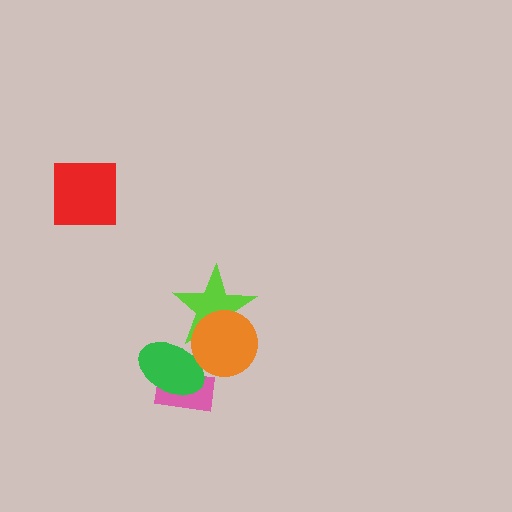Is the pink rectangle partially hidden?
Yes, it is partially covered by another shape.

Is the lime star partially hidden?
Yes, it is partially covered by another shape.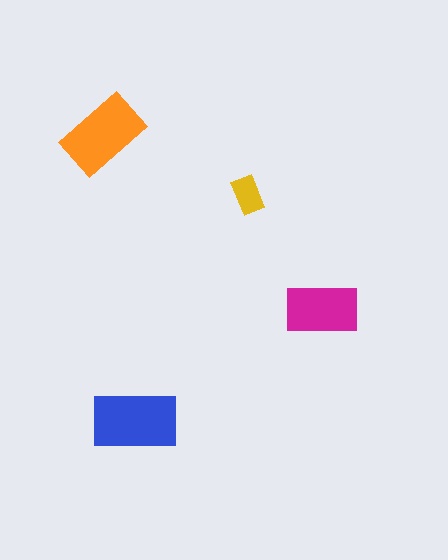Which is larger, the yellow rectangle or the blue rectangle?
The blue one.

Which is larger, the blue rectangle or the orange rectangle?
The blue one.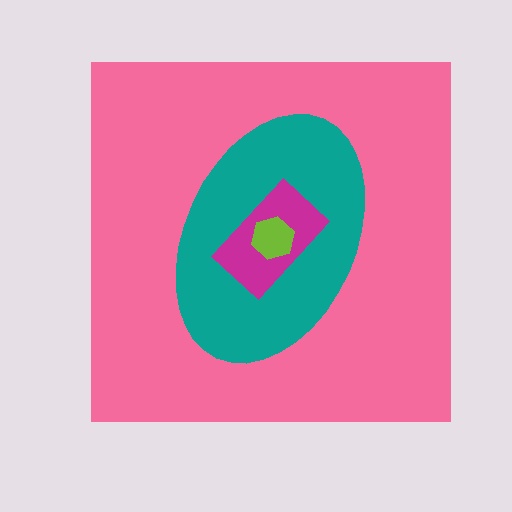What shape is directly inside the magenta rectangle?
The lime hexagon.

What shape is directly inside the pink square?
The teal ellipse.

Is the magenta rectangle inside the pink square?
Yes.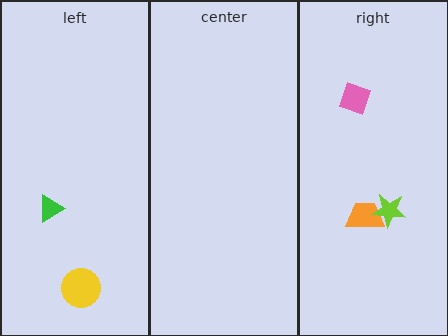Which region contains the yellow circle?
The left region.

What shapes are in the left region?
The yellow circle, the green triangle.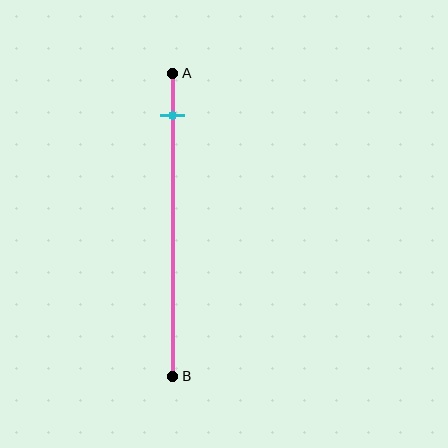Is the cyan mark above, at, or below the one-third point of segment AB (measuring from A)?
The cyan mark is above the one-third point of segment AB.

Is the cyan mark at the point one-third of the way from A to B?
No, the mark is at about 15% from A, not at the 33% one-third point.